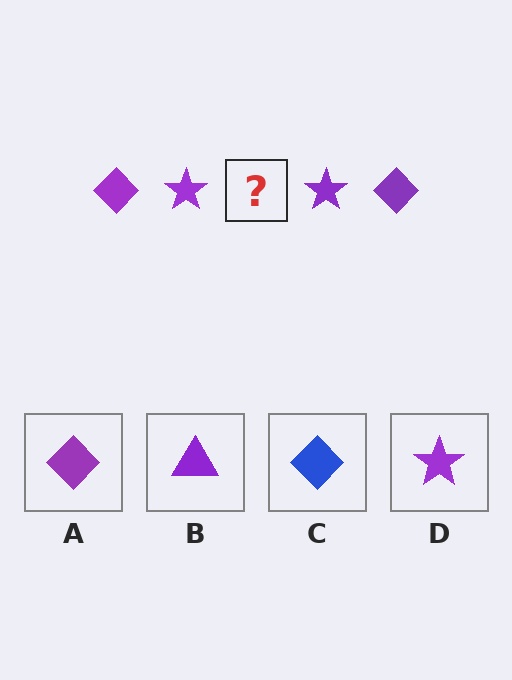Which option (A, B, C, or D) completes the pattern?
A.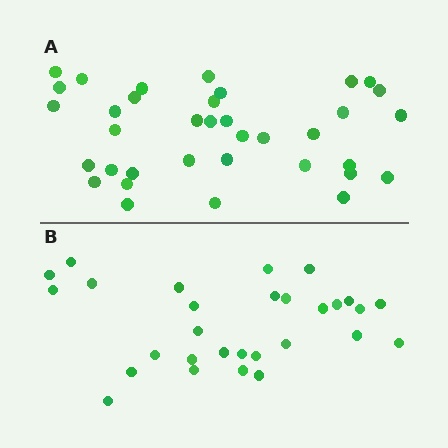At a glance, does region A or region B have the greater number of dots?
Region A (the top region) has more dots.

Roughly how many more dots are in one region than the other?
Region A has roughly 8 or so more dots than region B.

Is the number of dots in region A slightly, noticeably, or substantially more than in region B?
Region A has only slightly more — the two regions are fairly close. The ratio is roughly 1.2 to 1.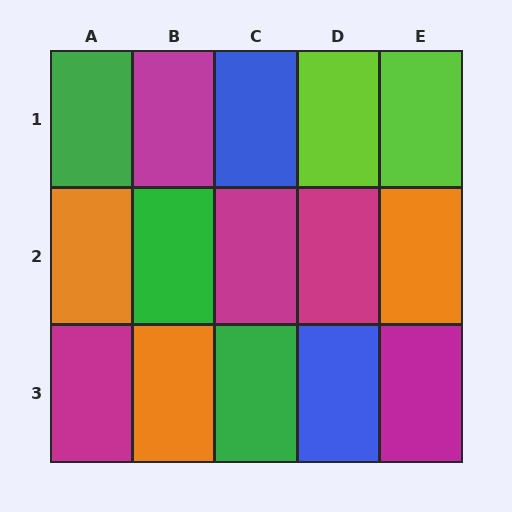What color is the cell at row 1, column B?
Magenta.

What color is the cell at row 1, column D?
Lime.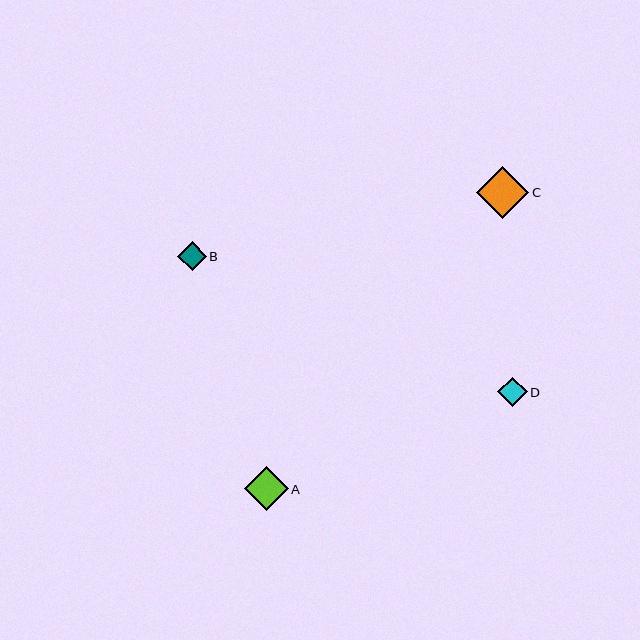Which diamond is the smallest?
Diamond B is the smallest with a size of approximately 28 pixels.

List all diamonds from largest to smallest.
From largest to smallest: C, A, D, B.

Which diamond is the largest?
Diamond C is the largest with a size of approximately 52 pixels.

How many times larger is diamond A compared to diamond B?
Diamond A is approximately 1.6 times the size of diamond B.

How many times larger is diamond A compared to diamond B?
Diamond A is approximately 1.6 times the size of diamond B.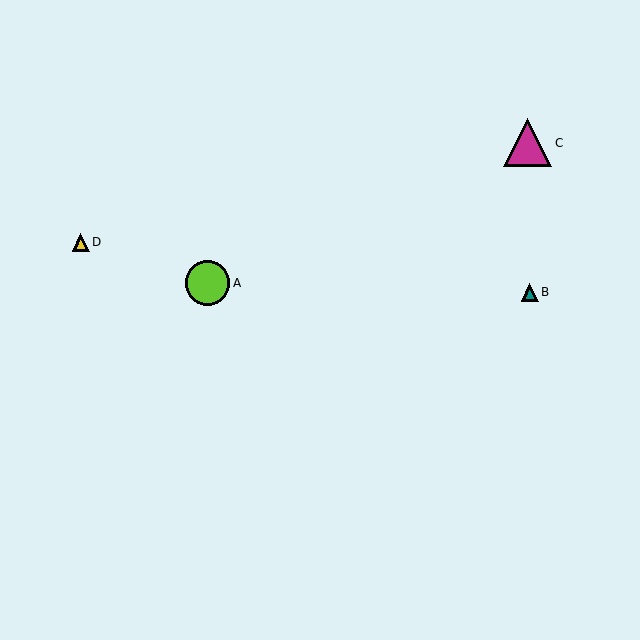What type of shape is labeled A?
Shape A is a lime circle.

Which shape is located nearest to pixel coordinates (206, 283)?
The lime circle (labeled A) at (207, 283) is nearest to that location.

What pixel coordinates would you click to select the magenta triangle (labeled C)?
Click at (528, 143) to select the magenta triangle C.